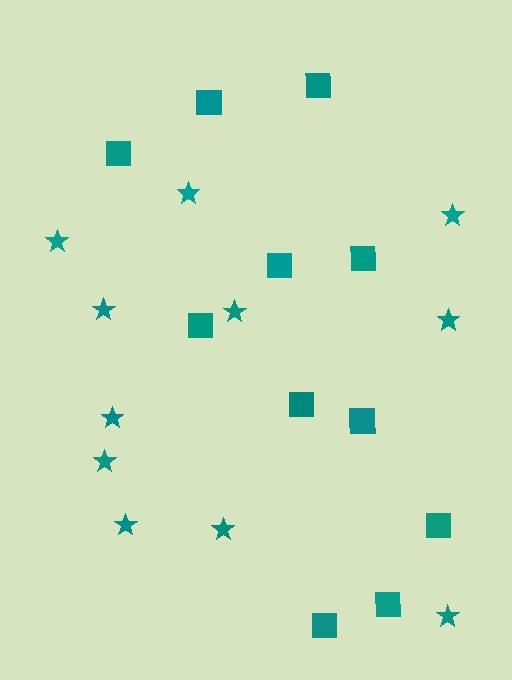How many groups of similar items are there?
There are 2 groups: one group of stars (11) and one group of squares (11).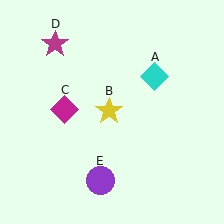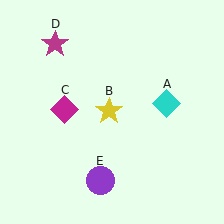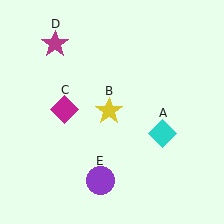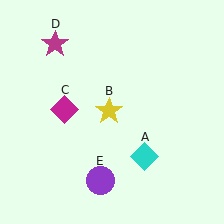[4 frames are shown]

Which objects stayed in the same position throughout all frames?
Yellow star (object B) and magenta diamond (object C) and magenta star (object D) and purple circle (object E) remained stationary.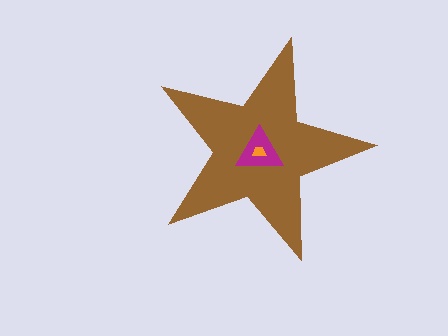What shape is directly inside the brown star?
The magenta triangle.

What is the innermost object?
The orange trapezoid.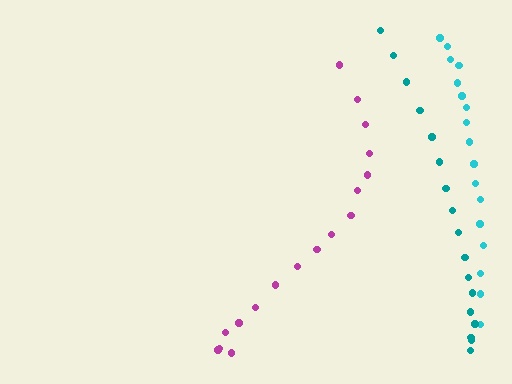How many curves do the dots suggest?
There are 3 distinct paths.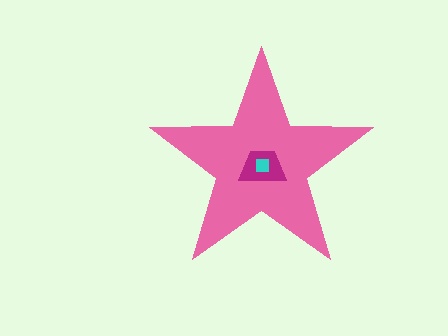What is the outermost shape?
The pink star.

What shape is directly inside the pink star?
The magenta trapezoid.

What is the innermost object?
The cyan square.